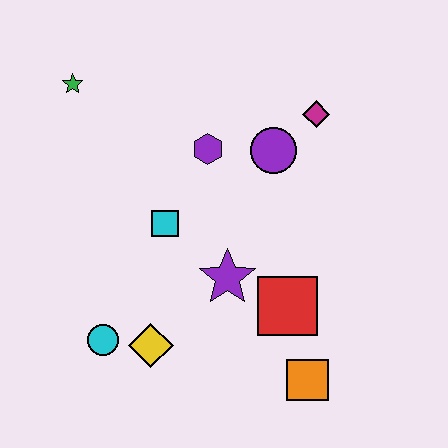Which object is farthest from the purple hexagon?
The orange square is farthest from the purple hexagon.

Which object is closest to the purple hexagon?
The purple circle is closest to the purple hexagon.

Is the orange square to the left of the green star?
No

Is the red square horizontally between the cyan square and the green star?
No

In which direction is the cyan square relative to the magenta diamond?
The cyan square is to the left of the magenta diamond.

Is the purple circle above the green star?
No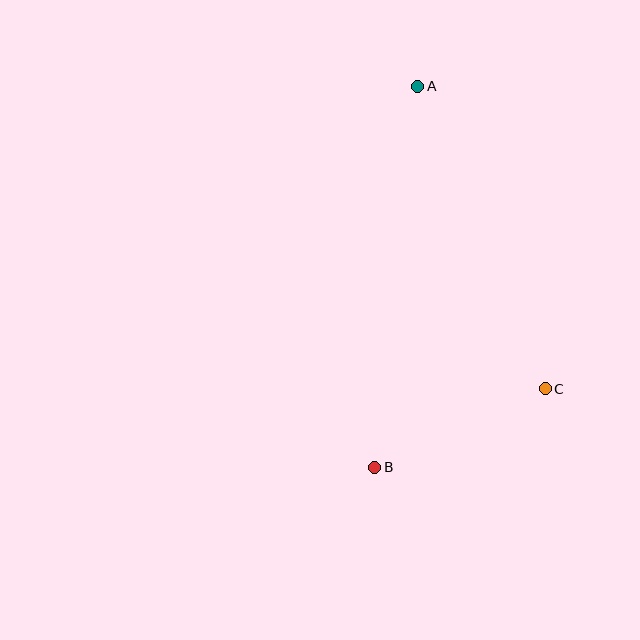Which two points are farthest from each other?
Points A and B are farthest from each other.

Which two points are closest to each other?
Points B and C are closest to each other.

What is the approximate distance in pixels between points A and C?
The distance between A and C is approximately 328 pixels.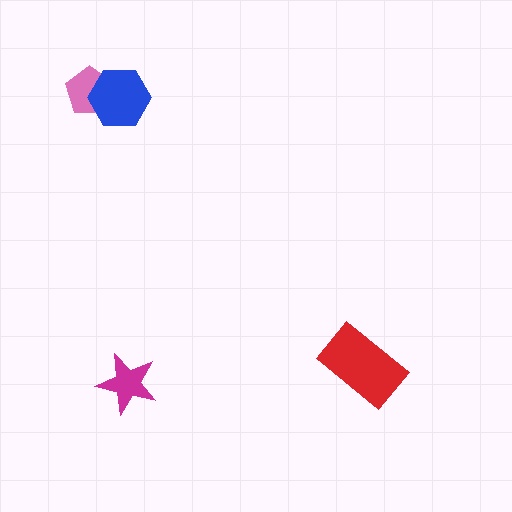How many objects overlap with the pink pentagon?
1 object overlaps with the pink pentagon.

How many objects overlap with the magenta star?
0 objects overlap with the magenta star.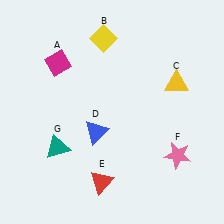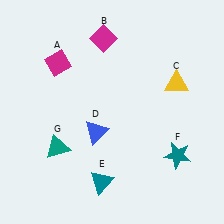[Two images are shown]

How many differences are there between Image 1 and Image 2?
There are 3 differences between the two images.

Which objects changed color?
B changed from yellow to magenta. E changed from red to teal. F changed from pink to teal.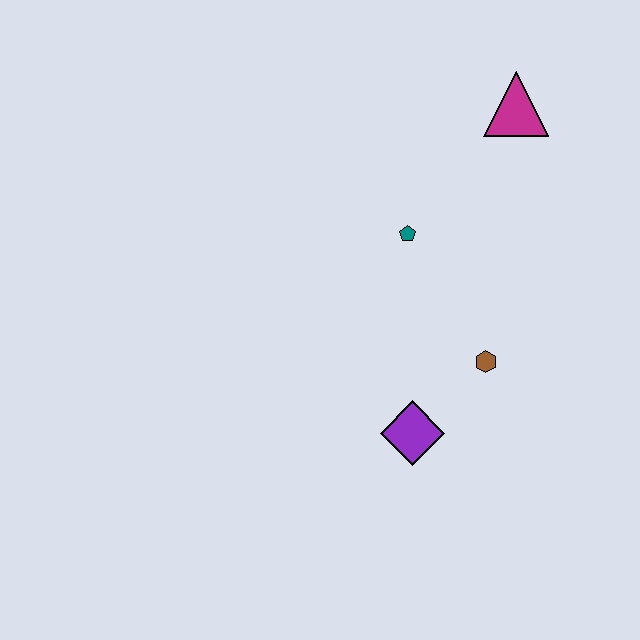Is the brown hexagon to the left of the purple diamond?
No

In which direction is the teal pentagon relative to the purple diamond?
The teal pentagon is above the purple diamond.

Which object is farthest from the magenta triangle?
The purple diamond is farthest from the magenta triangle.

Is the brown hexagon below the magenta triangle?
Yes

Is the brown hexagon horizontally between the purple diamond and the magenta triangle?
Yes